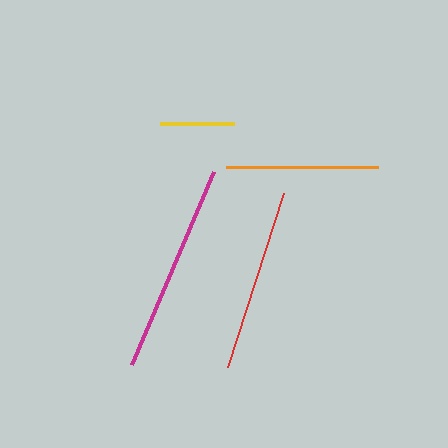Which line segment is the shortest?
The yellow line is the shortest at approximately 74 pixels.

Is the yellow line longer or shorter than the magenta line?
The magenta line is longer than the yellow line.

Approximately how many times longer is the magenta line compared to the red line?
The magenta line is approximately 1.1 times the length of the red line.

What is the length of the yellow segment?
The yellow segment is approximately 74 pixels long.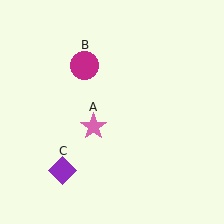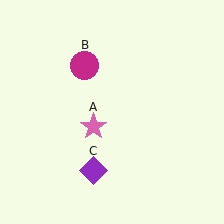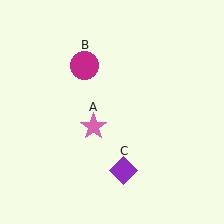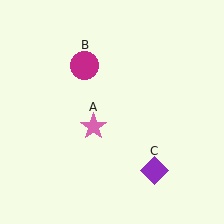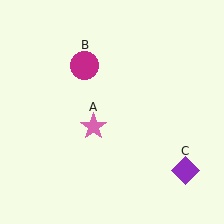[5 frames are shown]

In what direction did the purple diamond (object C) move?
The purple diamond (object C) moved right.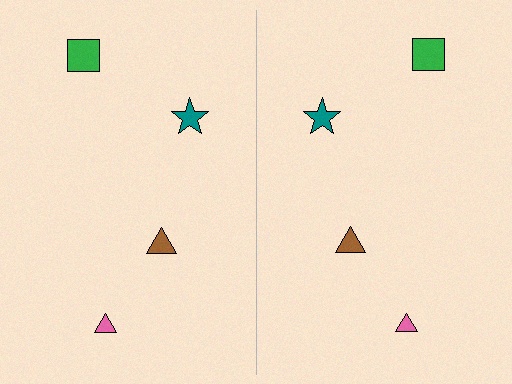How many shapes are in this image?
There are 8 shapes in this image.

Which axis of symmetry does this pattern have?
The pattern has a vertical axis of symmetry running through the center of the image.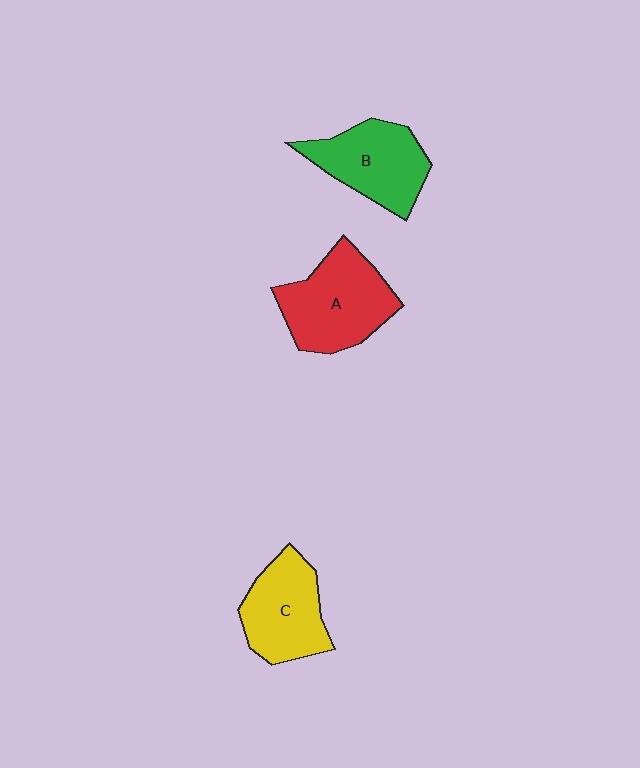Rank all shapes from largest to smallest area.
From largest to smallest: A (red), B (green), C (yellow).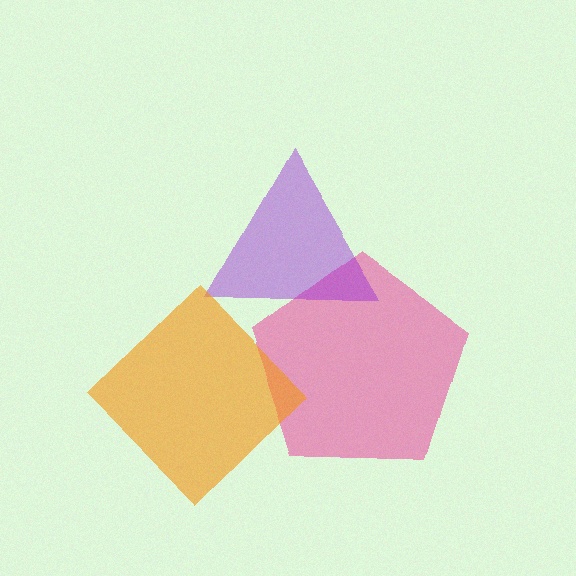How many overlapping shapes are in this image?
There are 3 overlapping shapes in the image.